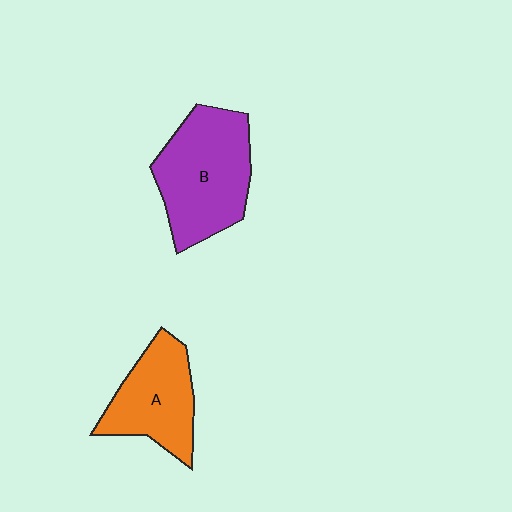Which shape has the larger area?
Shape B (purple).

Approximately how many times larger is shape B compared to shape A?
Approximately 1.3 times.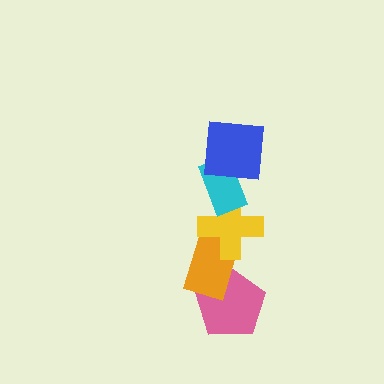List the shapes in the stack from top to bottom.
From top to bottom: the blue square, the cyan rectangle, the yellow cross, the orange rectangle, the pink pentagon.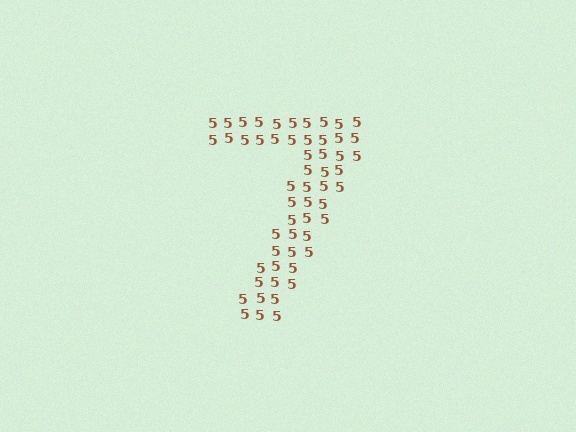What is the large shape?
The large shape is the digit 7.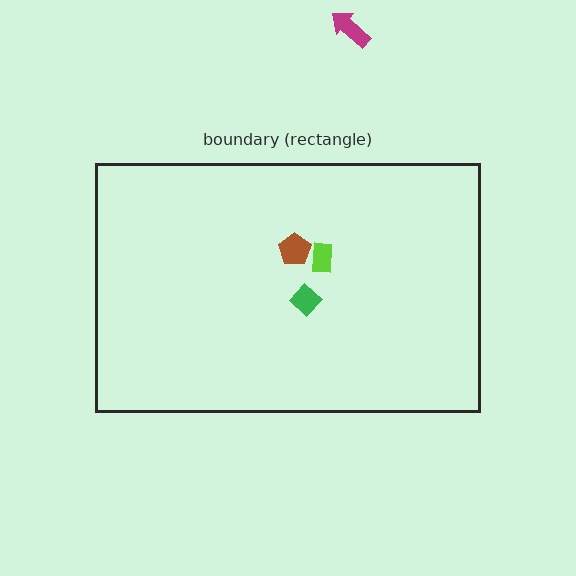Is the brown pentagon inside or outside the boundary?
Inside.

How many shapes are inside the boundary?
3 inside, 1 outside.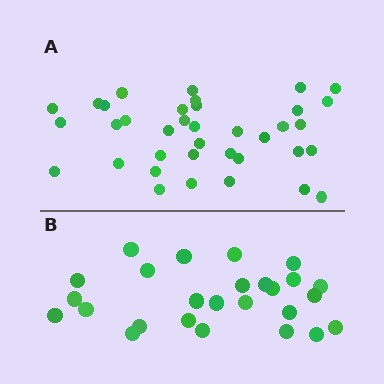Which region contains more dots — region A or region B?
Region A (the top region) has more dots.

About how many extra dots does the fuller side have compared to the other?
Region A has roughly 12 or so more dots than region B.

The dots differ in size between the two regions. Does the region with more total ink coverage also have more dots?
No. Region B has more total ink coverage because its dots are larger, but region A actually contains more individual dots. Total area can be misleading — the number of items is what matters here.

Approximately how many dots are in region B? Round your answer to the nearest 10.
About 30 dots. (The exact count is 26, which rounds to 30.)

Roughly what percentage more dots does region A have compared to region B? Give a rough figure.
About 40% more.